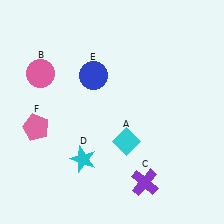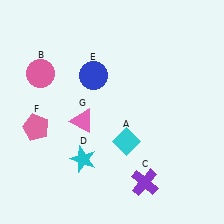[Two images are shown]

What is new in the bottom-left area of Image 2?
A pink triangle (G) was added in the bottom-left area of Image 2.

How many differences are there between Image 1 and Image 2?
There is 1 difference between the two images.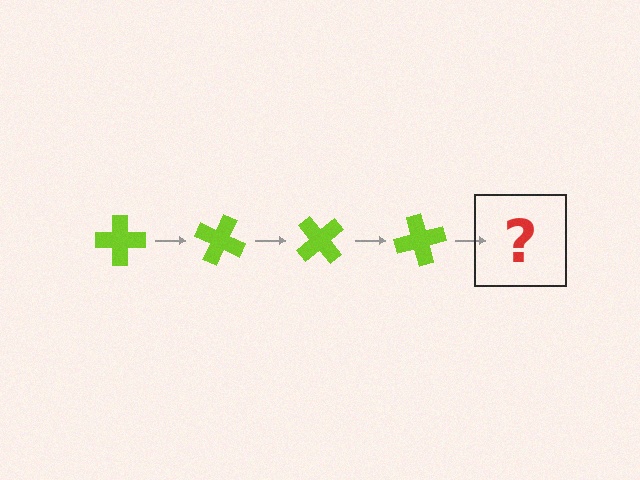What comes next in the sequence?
The next element should be a lime cross rotated 100 degrees.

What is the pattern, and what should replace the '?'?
The pattern is that the cross rotates 25 degrees each step. The '?' should be a lime cross rotated 100 degrees.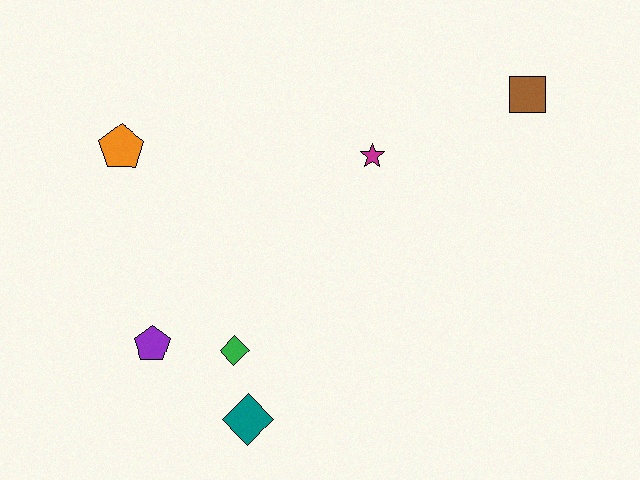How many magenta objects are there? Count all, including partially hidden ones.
There is 1 magenta object.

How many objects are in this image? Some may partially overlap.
There are 6 objects.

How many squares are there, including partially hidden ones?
There is 1 square.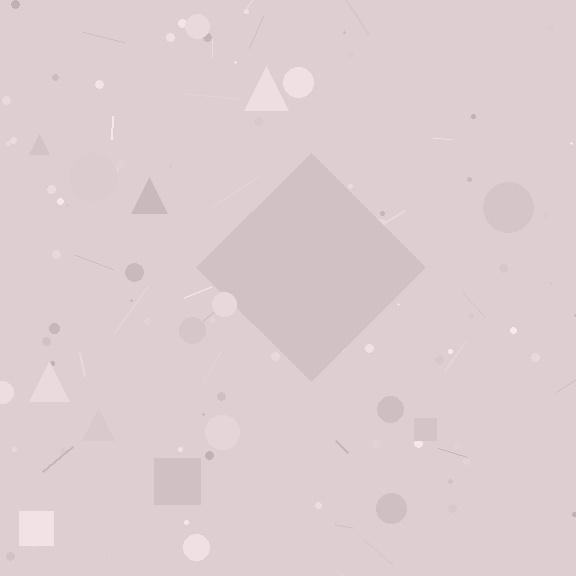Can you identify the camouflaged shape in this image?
The camouflaged shape is a diamond.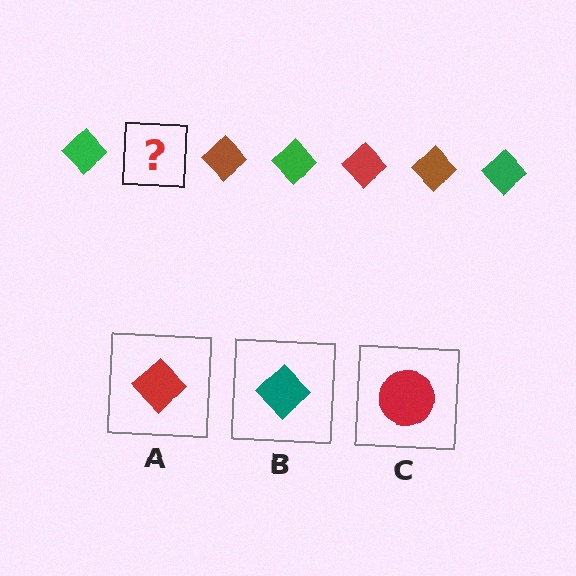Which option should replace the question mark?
Option A.